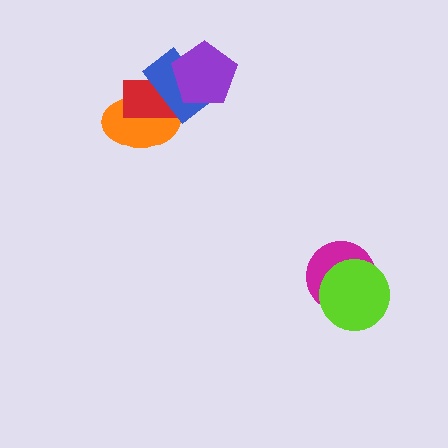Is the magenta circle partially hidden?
Yes, it is partially covered by another shape.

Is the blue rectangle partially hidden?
Yes, it is partially covered by another shape.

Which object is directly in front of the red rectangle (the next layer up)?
The blue rectangle is directly in front of the red rectangle.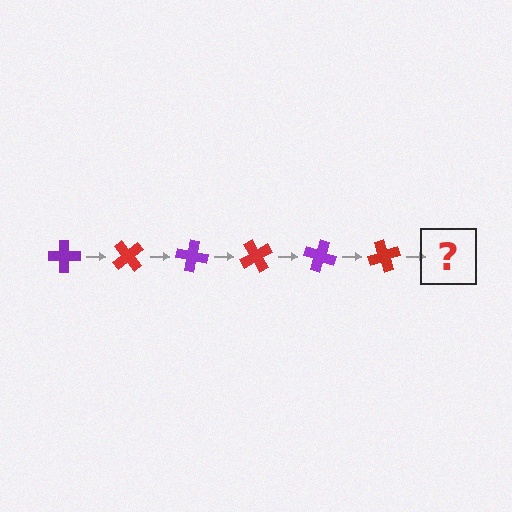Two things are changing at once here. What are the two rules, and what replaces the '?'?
The two rules are that it rotates 50 degrees each step and the color cycles through purple and red. The '?' should be a purple cross, rotated 300 degrees from the start.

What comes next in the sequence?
The next element should be a purple cross, rotated 300 degrees from the start.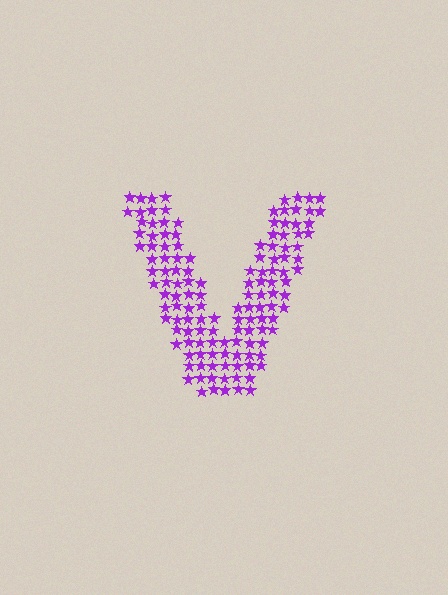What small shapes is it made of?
It is made of small stars.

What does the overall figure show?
The overall figure shows the letter V.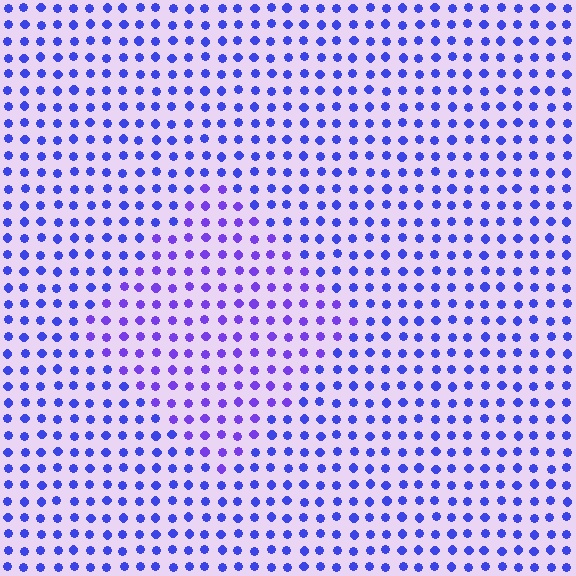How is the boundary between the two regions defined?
The boundary is defined purely by a slight shift in hue (about 24 degrees). Spacing, size, and orientation are identical on both sides.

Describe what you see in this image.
The image is filled with small blue elements in a uniform arrangement. A diamond-shaped region is visible where the elements are tinted to a slightly different hue, forming a subtle color boundary.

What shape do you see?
I see a diamond.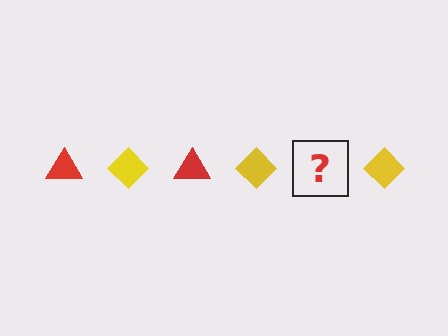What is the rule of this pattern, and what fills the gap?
The rule is that the pattern alternates between red triangle and yellow diamond. The gap should be filled with a red triangle.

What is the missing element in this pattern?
The missing element is a red triangle.